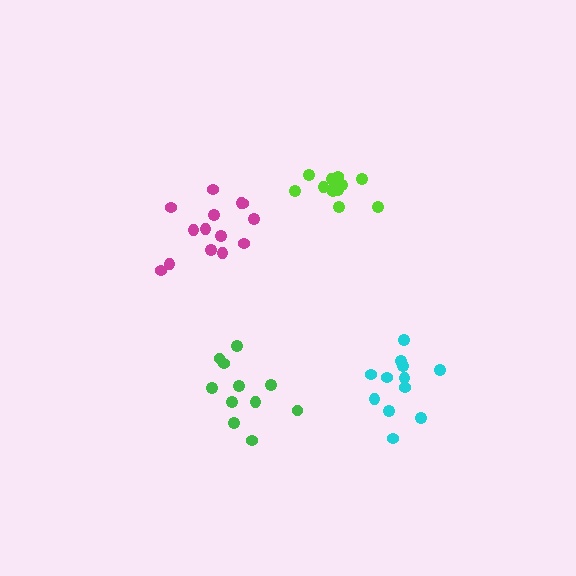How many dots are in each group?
Group 1: 12 dots, Group 2: 11 dots, Group 3: 12 dots, Group 4: 14 dots (49 total).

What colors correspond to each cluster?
The clusters are colored: cyan, green, lime, magenta.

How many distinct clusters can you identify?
There are 4 distinct clusters.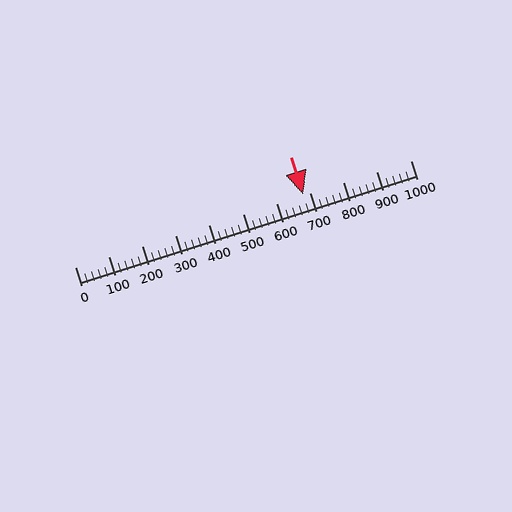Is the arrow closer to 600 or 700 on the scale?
The arrow is closer to 700.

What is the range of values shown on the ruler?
The ruler shows values from 0 to 1000.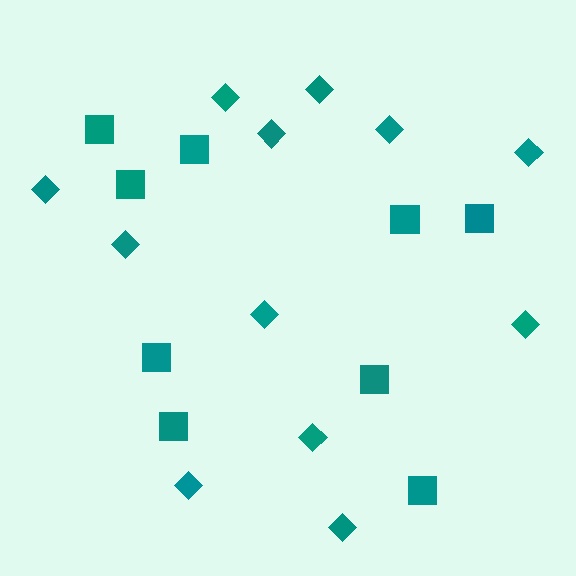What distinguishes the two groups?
There are 2 groups: one group of diamonds (12) and one group of squares (9).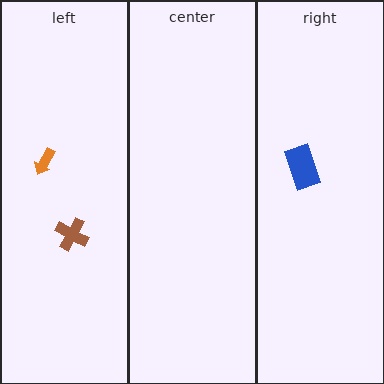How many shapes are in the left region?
2.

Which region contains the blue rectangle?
The right region.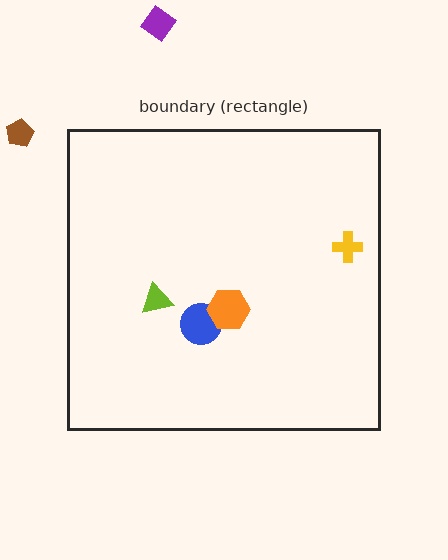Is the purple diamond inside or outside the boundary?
Outside.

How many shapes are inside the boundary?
4 inside, 2 outside.